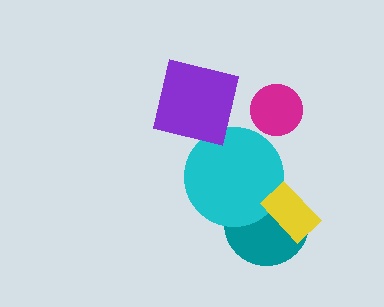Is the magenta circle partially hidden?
No, no other shape covers it.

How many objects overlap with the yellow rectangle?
2 objects overlap with the yellow rectangle.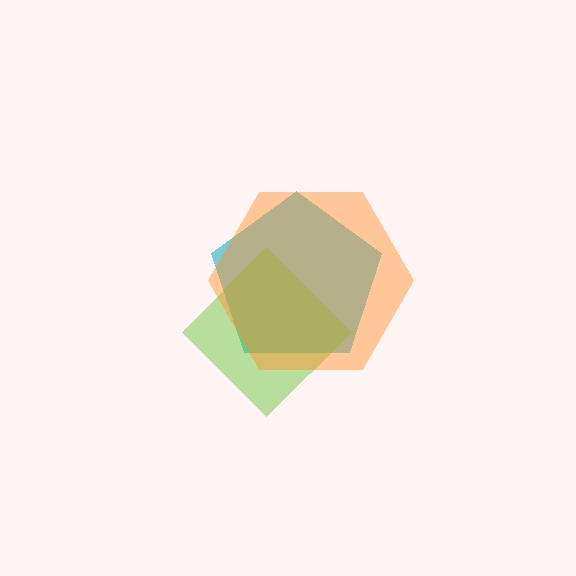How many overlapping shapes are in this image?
There are 3 overlapping shapes in the image.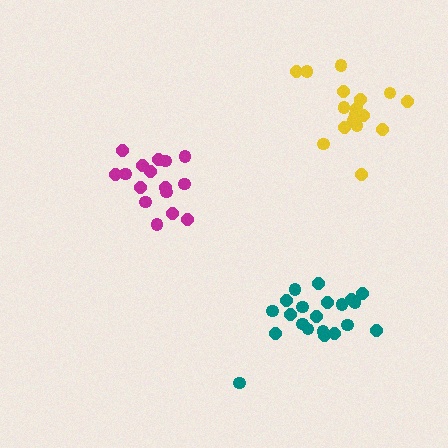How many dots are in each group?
Group 1: 16 dots, Group 2: 21 dots, Group 3: 17 dots (54 total).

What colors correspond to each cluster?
The clusters are colored: magenta, teal, yellow.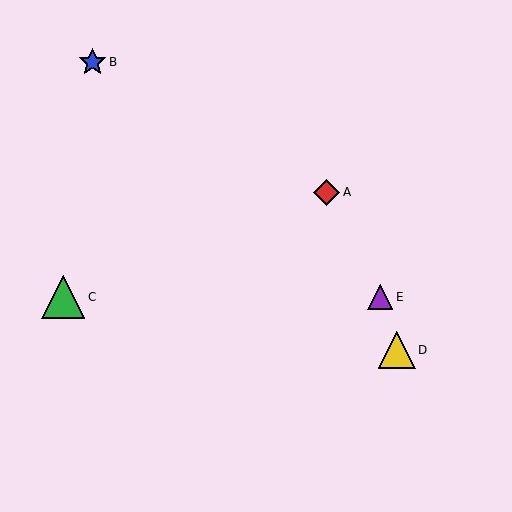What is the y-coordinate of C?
Object C is at y≈297.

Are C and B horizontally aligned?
No, C is at y≈297 and B is at y≈62.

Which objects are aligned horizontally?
Objects C, E are aligned horizontally.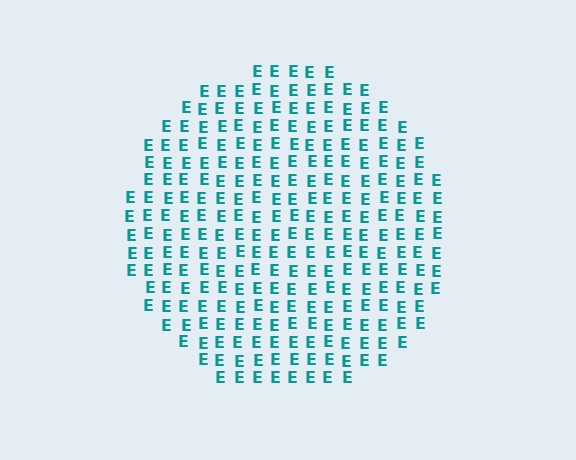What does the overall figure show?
The overall figure shows a circle.